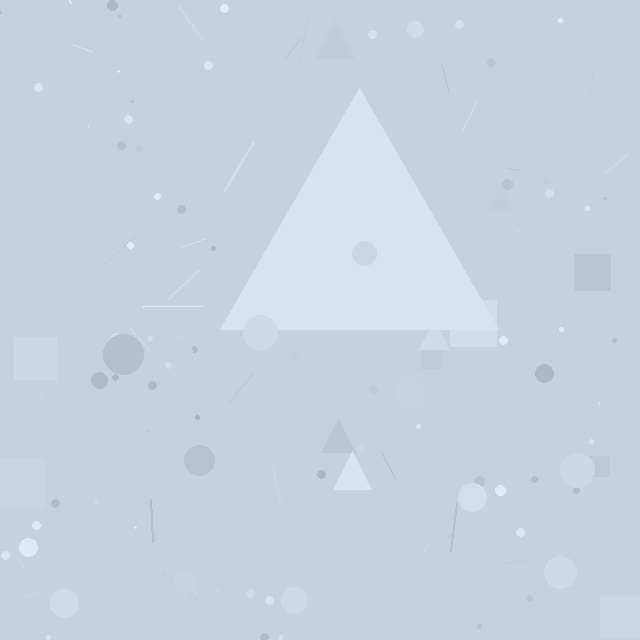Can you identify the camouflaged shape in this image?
The camouflaged shape is a triangle.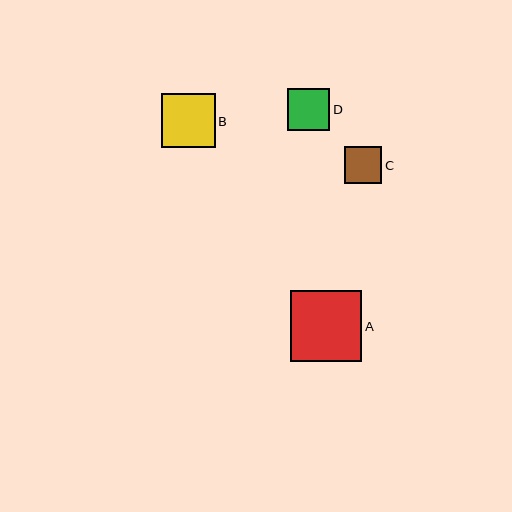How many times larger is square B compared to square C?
Square B is approximately 1.5 times the size of square C.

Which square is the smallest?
Square C is the smallest with a size of approximately 37 pixels.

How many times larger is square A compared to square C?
Square A is approximately 1.9 times the size of square C.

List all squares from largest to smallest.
From largest to smallest: A, B, D, C.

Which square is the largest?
Square A is the largest with a size of approximately 71 pixels.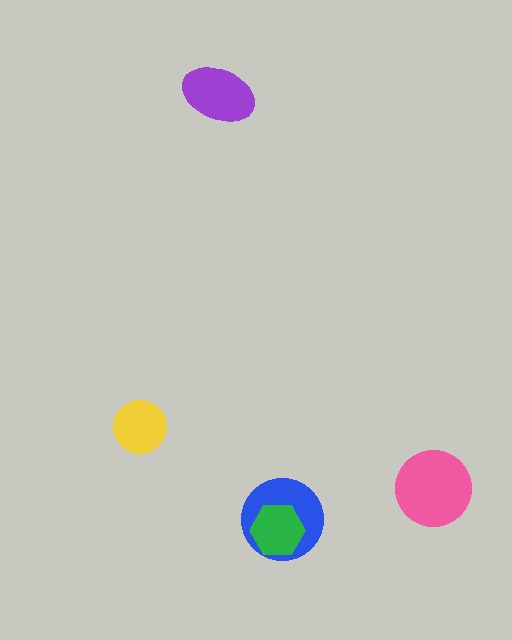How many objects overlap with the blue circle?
1 object overlaps with the blue circle.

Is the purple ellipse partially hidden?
No, no other shape covers it.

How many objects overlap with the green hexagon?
1 object overlaps with the green hexagon.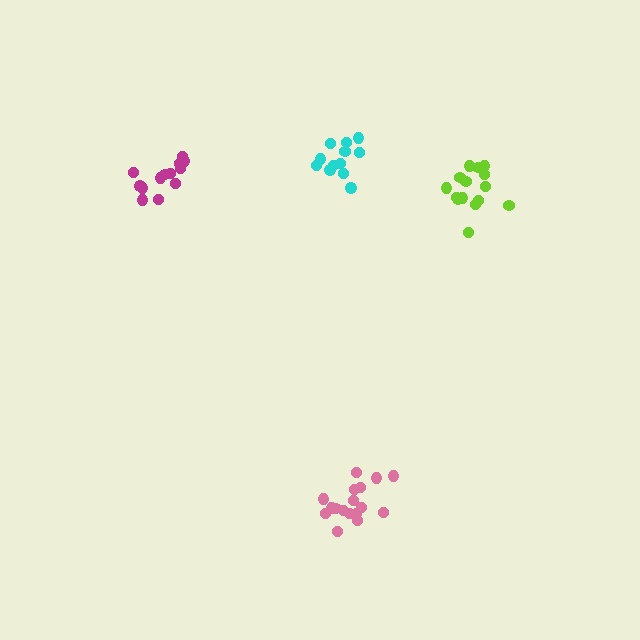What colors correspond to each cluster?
The clusters are colored: pink, magenta, cyan, lime.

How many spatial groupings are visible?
There are 4 spatial groupings.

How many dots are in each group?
Group 1: 17 dots, Group 2: 13 dots, Group 3: 12 dots, Group 4: 15 dots (57 total).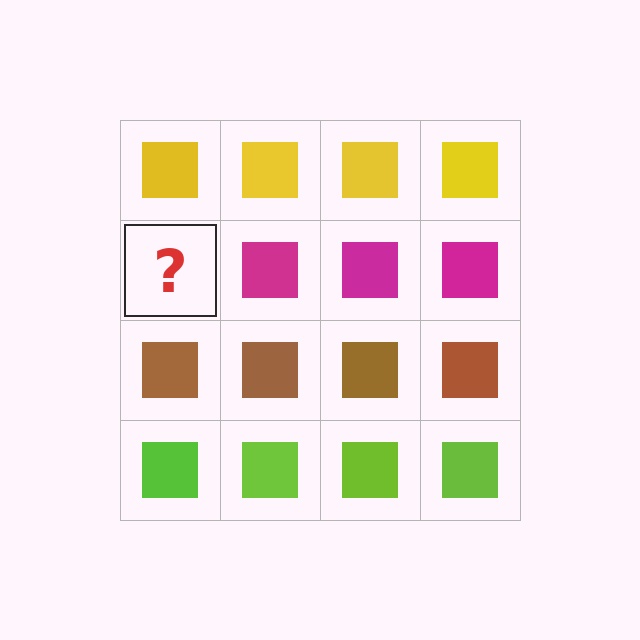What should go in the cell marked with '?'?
The missing cell should contain a magenta square.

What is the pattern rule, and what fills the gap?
The rule is that each row has a consistent color. The gap should be filled with a magenta square.